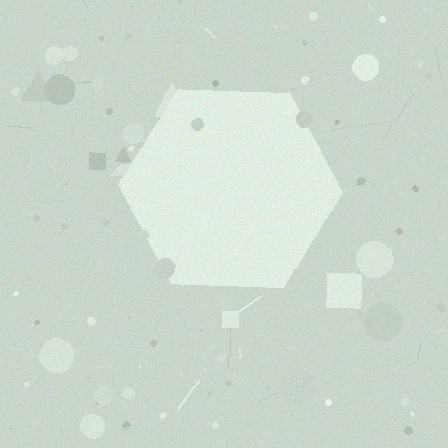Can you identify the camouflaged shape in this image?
The camouflaged shape is a hexagon.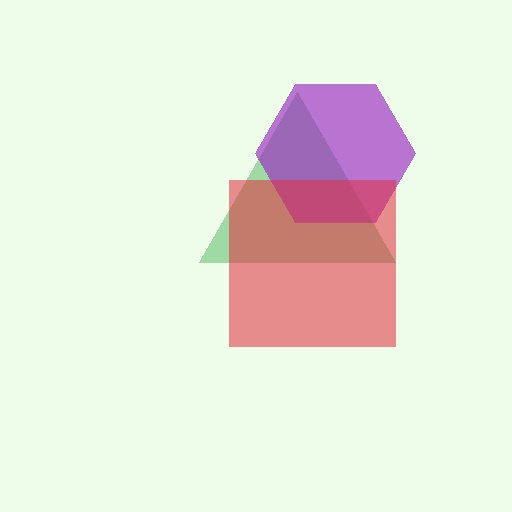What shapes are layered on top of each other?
The layered shapes are: a green triangle, a purple hexagon, a red square.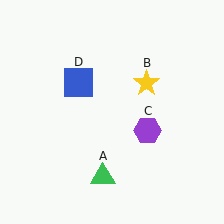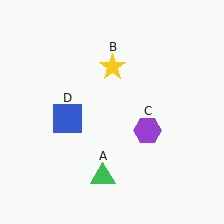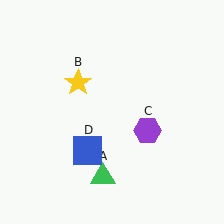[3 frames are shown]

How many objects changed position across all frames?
2 objects changed position: yellow star (object B), blue square (object D).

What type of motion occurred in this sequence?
The yellow star (object B), blue square (object D) rotated counterclockwise around the center of the scene.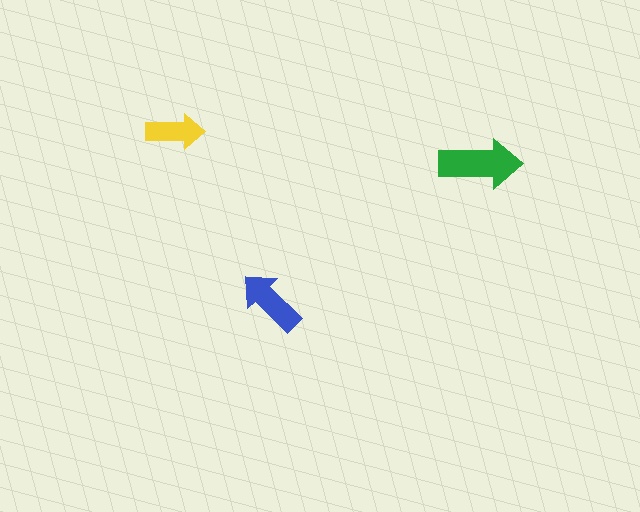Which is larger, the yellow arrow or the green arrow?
The green one.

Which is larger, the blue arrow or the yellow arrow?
The blue one.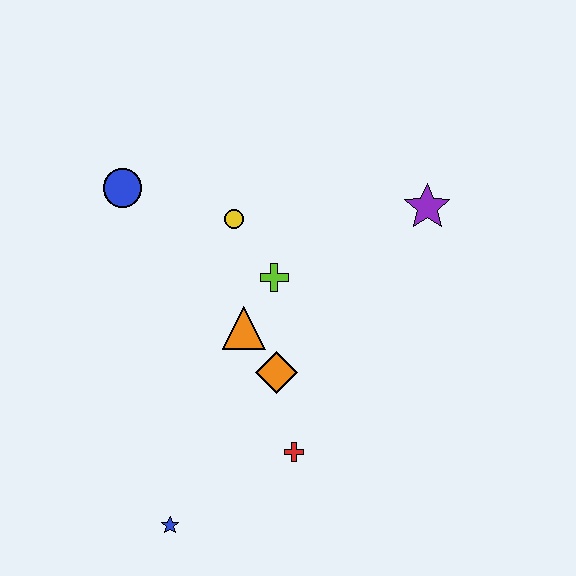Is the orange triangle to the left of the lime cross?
Yes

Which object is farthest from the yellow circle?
The blue star is farthest from the yellow circle.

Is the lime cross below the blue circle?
Yes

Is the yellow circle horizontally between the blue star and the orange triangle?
Yes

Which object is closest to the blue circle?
The yellow circle is closest to the blue circle.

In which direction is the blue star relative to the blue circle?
The blue star is below the blue circle.